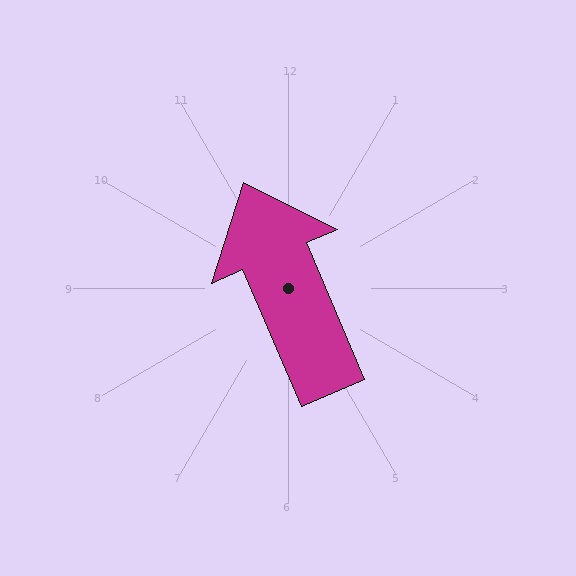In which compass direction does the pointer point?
Northwest.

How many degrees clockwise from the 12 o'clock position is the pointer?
Approximately 337 degrees.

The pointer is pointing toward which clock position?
Roughly 11 o'clock.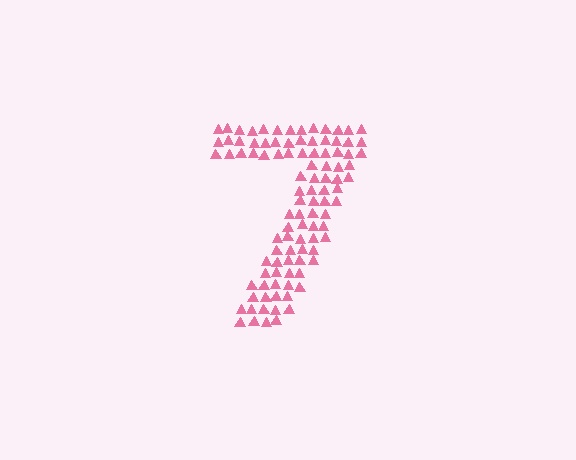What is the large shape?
The large shape is the digit 7.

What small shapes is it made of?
It is made of small triangles.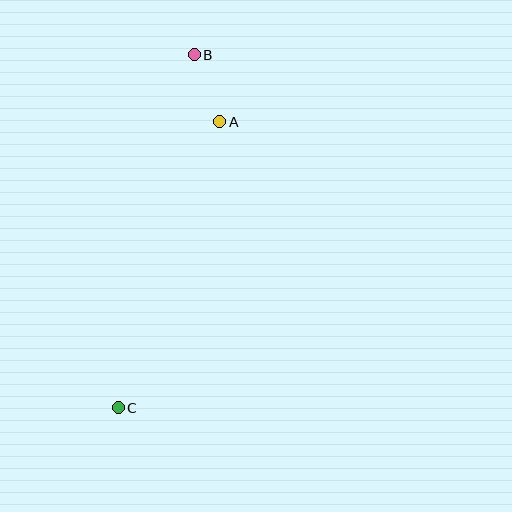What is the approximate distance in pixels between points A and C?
The distance between A and C is approximately 303 pixels.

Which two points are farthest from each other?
Points B and C are farthest from each other.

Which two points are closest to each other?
Points A and B are closest to each other.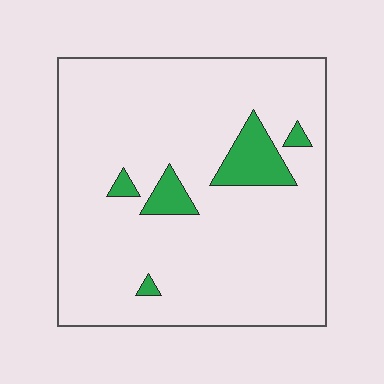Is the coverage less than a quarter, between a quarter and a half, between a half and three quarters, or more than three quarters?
Less than a quarter.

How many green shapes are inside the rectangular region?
5.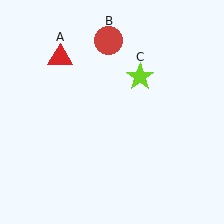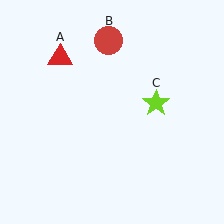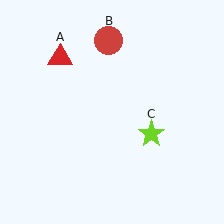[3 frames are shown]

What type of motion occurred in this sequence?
The lime star (object C) rotated clockwise around the center of the scene.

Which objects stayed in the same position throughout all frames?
Red triangle (object A) and red circle (object B) remained stationary.